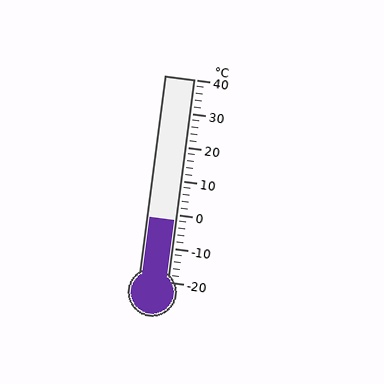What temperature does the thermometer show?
The thermometer shows approximately -2°C.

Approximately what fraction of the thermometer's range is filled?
The thermometer is filled to approximately 30% of its range.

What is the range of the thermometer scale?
The thermometer scale ranges from -20°C to 40°C.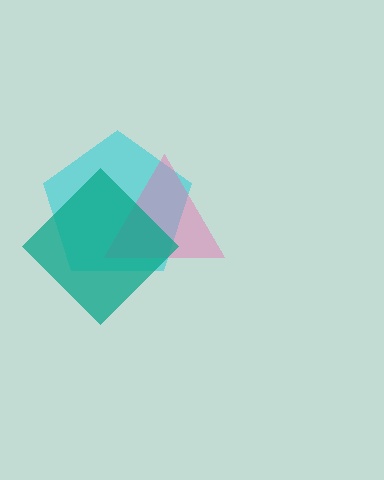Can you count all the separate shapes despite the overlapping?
Yes, there are 3 separate shapes.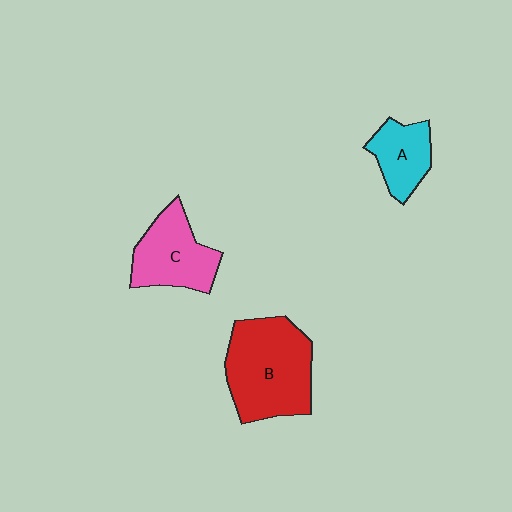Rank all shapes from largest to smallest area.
From largest to smallest: B (red), C (pink), A (cyan).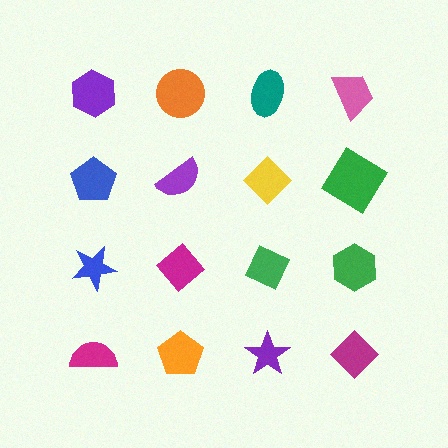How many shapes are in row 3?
4 shapes.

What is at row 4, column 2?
An orange pentagon.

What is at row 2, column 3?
A yellow diamond.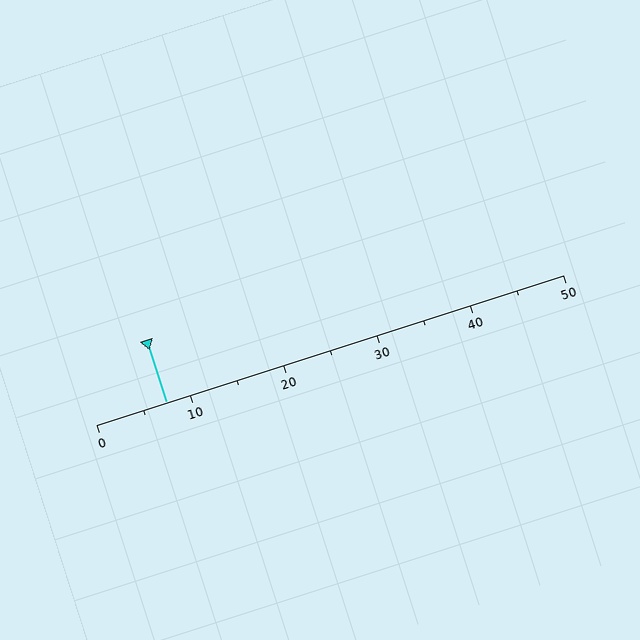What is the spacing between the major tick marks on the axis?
The major ticks are spaced 10 apart.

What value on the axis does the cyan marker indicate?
The marker indicates approximately 7.5.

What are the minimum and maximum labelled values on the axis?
The axis runs from 0 to 50.